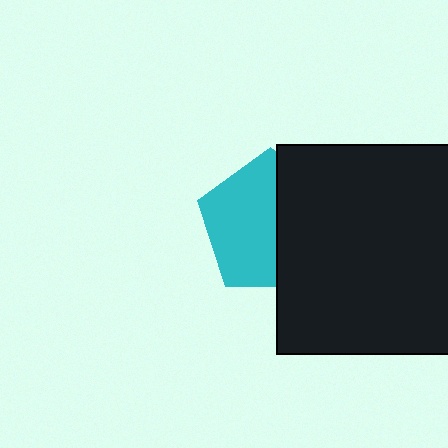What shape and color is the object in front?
The object in front is a black square.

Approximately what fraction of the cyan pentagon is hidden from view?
Roughly 45% of the cyan pentagon is hidden behind the black square.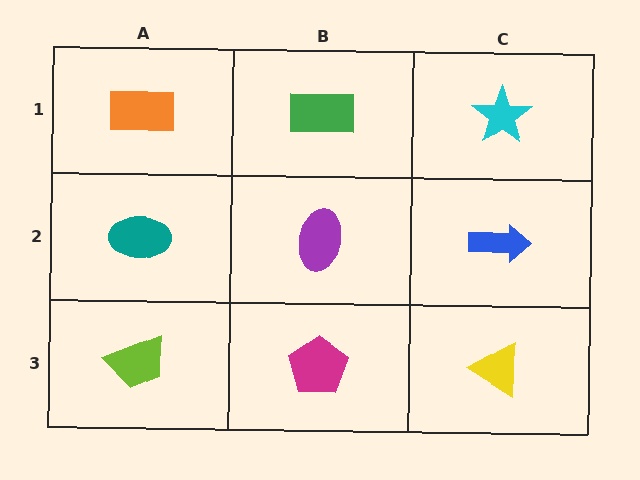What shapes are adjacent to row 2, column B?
A green rectangle (row 1, column B), a magenta pentagon (row 3, column B), a teal ellipse (row 2, column A), a blue arrow (row 2, column C).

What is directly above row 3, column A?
A teal ellipse.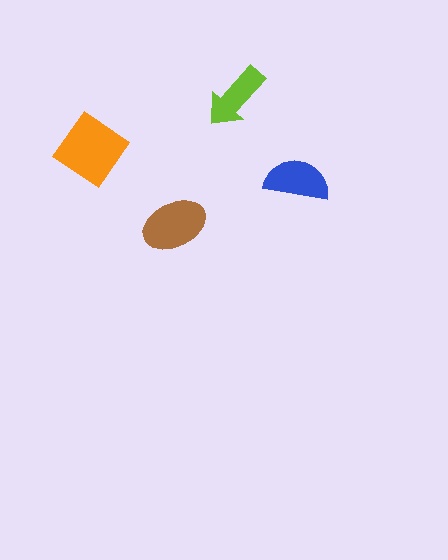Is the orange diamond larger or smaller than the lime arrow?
Larger.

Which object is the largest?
The orange diamond.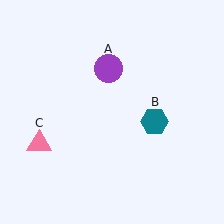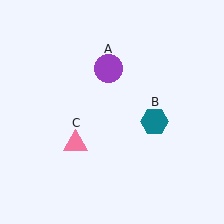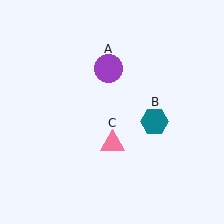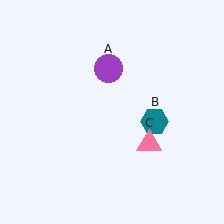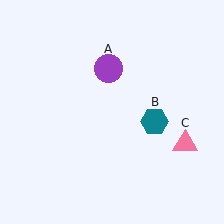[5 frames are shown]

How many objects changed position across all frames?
1 object changed position: pink triangle (object C).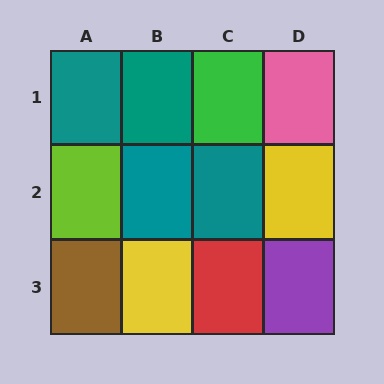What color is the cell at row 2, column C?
Teal.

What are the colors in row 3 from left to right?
Brown, yellow, red, purple.